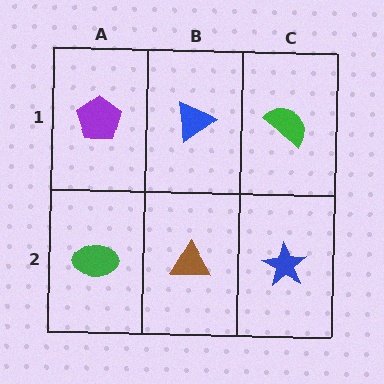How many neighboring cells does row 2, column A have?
2.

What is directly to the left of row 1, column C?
A blue triangle.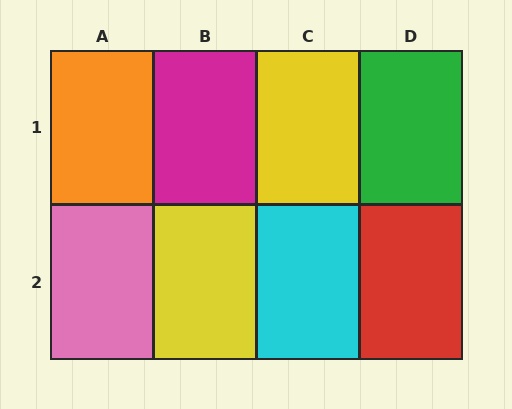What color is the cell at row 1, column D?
Green.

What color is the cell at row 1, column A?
Orange.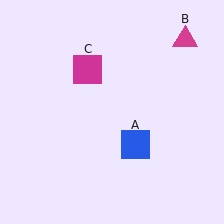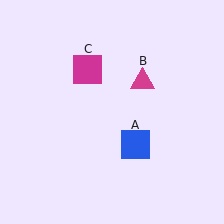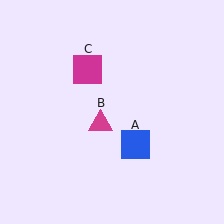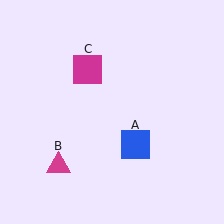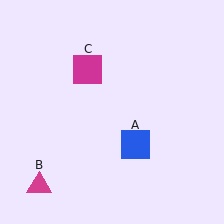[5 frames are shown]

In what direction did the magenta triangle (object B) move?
The magenta triangle (object B) moved down and to the left.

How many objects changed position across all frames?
1 object changed position: magenta triangle (object B).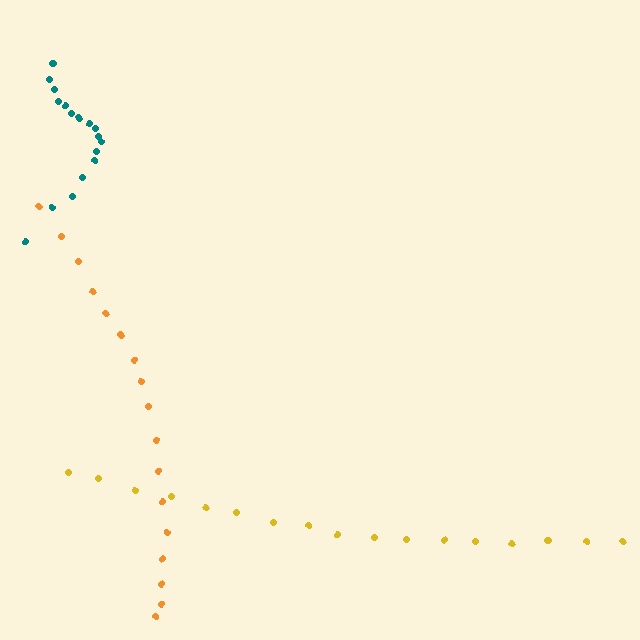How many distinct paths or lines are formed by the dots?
There are 3 distinct paths.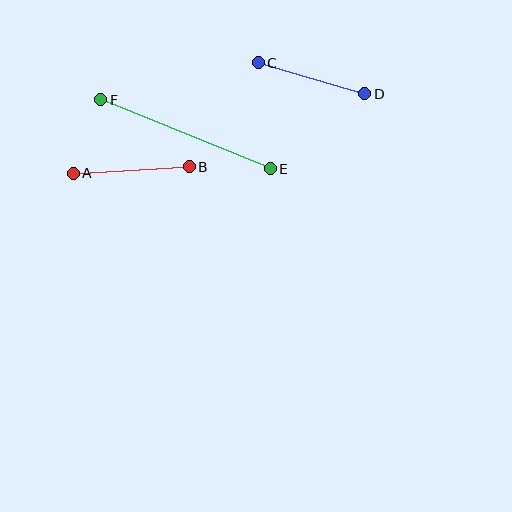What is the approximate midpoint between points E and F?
The midpoint is at approximately (186, 134) pixels.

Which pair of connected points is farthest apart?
Points E and F are farthest apart.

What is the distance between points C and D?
The distance is approximately 111 pixels.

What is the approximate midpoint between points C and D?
The midpoint is at approximately (312, 78) pixels.